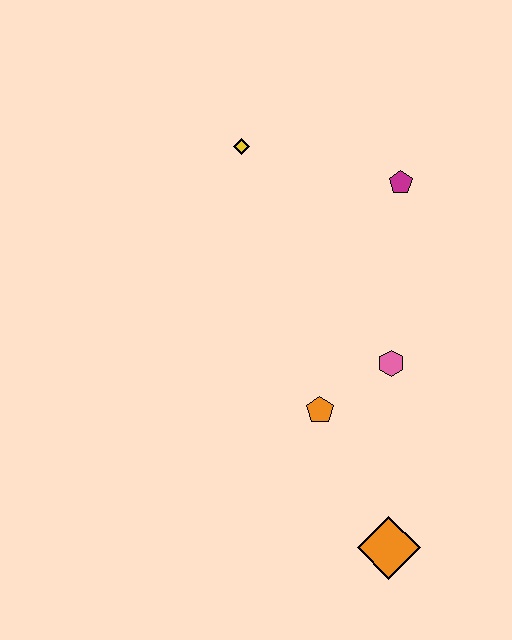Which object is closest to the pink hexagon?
The orange pentagon is closest to the pink hexagon.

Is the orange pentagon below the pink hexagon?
Yes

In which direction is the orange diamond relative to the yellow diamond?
The orange diamond is below the yellow diamond.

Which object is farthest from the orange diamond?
The yellow diamond is farthest from the orange diamond.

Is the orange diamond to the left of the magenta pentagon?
Yes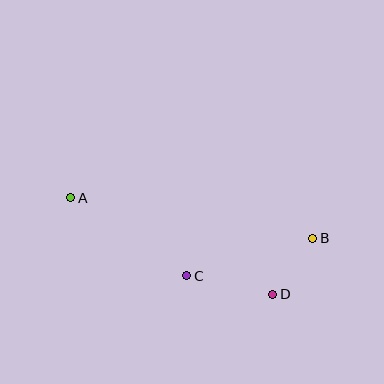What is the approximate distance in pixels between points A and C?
The distance between A and C is approximately 140 pixels.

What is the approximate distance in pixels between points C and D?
The distance between C and D is approximately 88 pixels.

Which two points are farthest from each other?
Points A and B are farthest from each other.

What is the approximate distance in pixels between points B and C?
The distance between B and C is approximately 131 pixels.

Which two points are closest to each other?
Points B and D are closest to each other.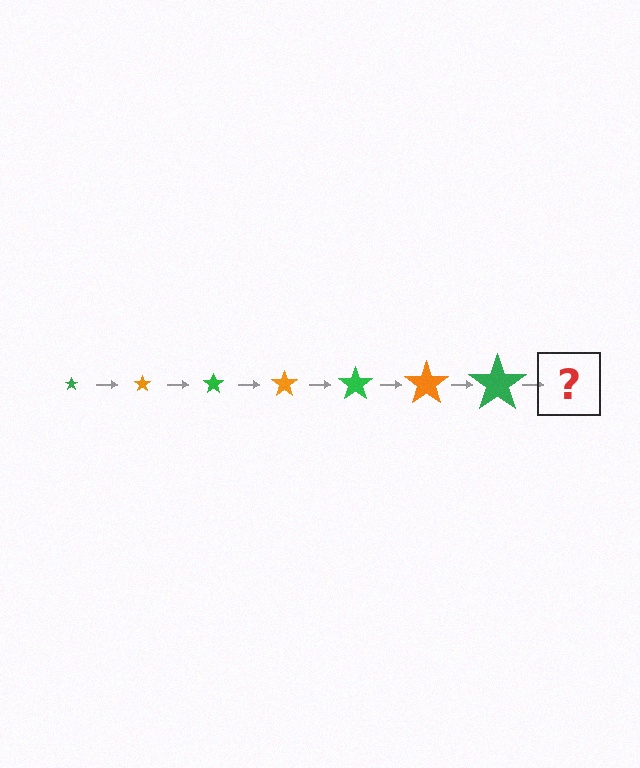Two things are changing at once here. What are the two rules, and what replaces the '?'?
The two rules are that the star grows larger each step and the color cycles through green and orange. The '?' should be an orange star, larger than the previous one.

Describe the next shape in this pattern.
It should be an orange star, larger than the previous one.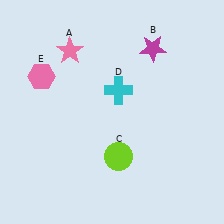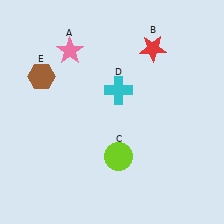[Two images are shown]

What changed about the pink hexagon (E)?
In Image 1, E is pink. In Image 2, it changed to brown.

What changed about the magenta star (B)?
In Image 1, B is magenta. In Image 2, it changed to red.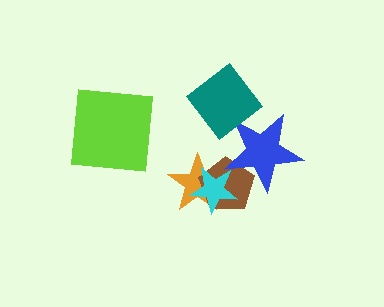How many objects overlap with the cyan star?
2 objects overlap with the cyan star.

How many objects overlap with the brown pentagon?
3 objects overlap with the brown pentagon.